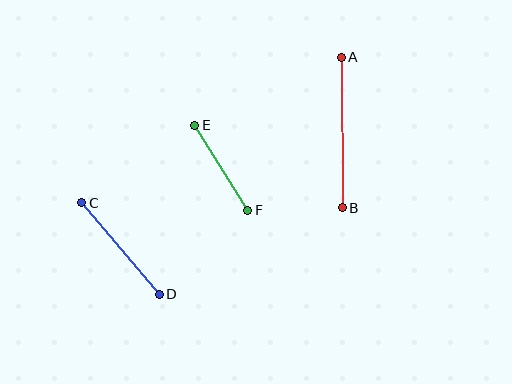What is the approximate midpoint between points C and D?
The midpoint is at approximately (121, 249) pixels.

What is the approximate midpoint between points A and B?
The midpoint is at approximately (342, 132) pixels.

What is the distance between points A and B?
The distance is approximately 150 pixels.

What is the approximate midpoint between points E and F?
The midpoint is at approximately (221, 168) pixels.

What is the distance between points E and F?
The distance is approximately 100 pixels.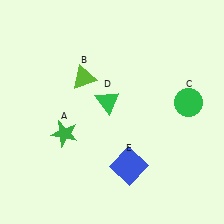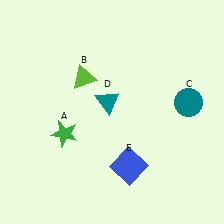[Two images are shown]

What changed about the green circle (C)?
In Image 1, C is green. In Image 2, it changed to teal.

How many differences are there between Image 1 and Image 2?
There are 2 differences between the two images.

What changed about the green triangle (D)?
In Image 1, D is green. In Image 2, it changed to teal.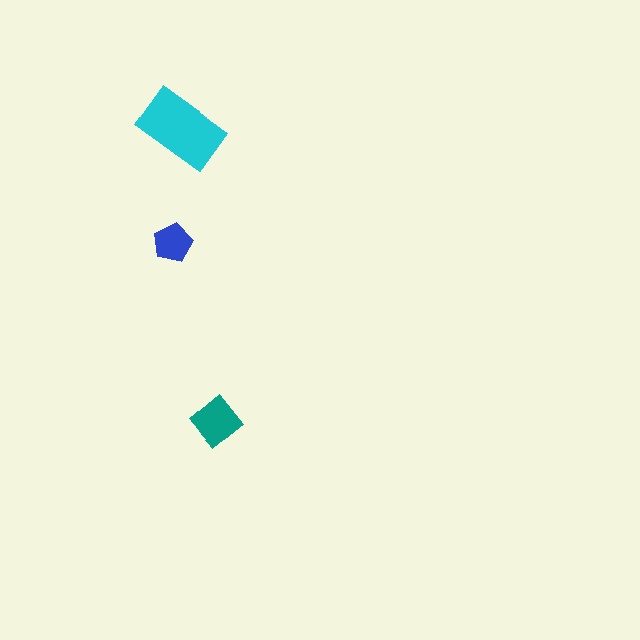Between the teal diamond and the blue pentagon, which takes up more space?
The teal diamond.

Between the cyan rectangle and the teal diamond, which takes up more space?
The cyan rectangle.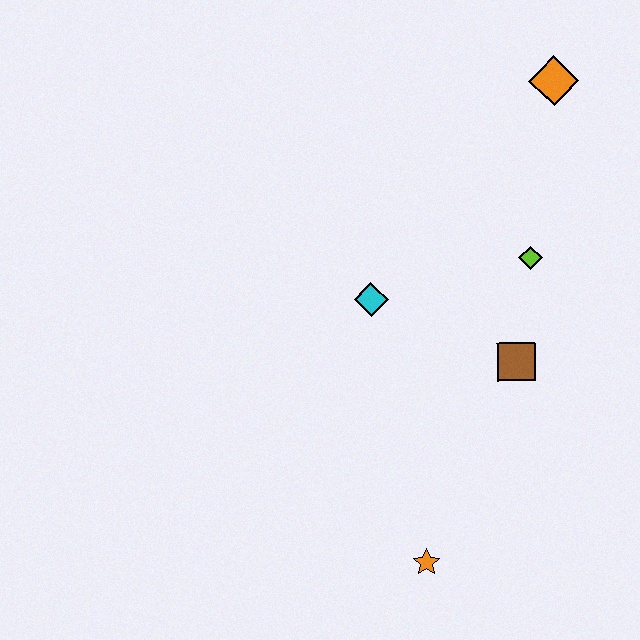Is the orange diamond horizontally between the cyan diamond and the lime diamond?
No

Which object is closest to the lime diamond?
The brown square is closest to the lime diamond.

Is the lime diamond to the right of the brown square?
Yes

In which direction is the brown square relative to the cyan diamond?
The brown square is to the right of the cyan diamond.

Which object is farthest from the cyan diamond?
The orange diamond is farthest from the cyan diamond.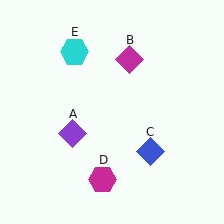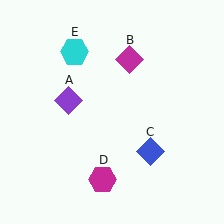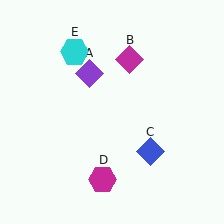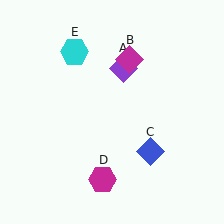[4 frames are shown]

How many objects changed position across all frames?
1 object changed position: purple diamond (object A).